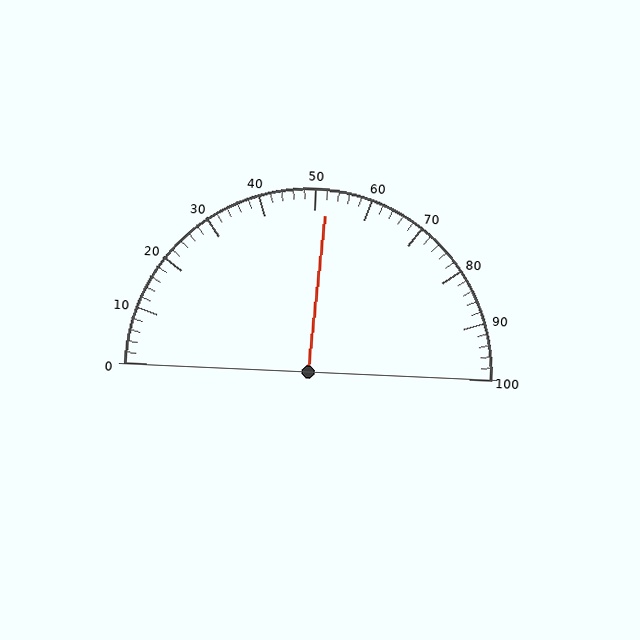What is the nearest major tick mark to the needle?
The nearest major tick mark is 50.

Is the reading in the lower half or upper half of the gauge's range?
The reading is in the upper half of the range (0 to 100).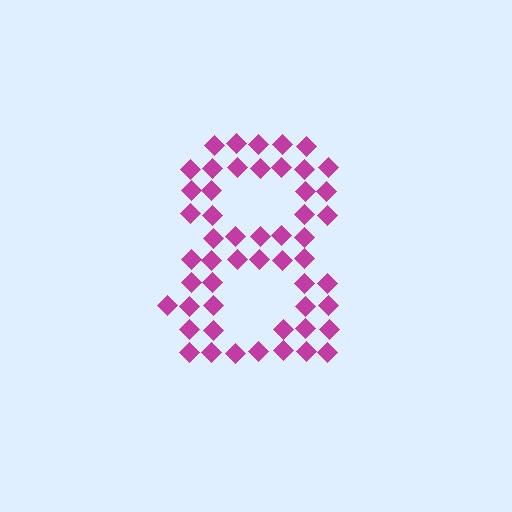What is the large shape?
The large shape is the digit 8.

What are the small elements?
The small elements are diamonds.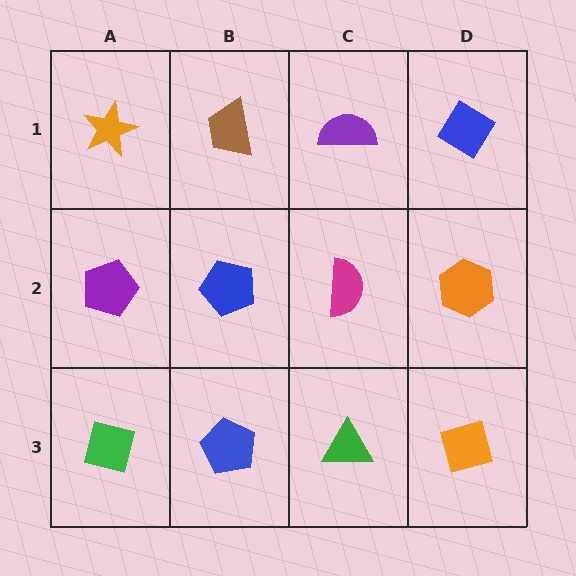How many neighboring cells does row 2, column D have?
3.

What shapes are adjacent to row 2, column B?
A brown trapezoid (row 1, column B), a blue pentagon (row 3, column B), a purple pentagon (row 2, column A), a magenta semicircle (row 2, column C).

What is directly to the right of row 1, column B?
A purple semicircle.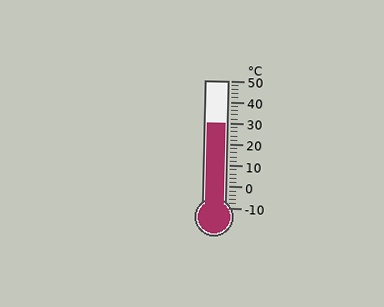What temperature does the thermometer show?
The thermometer shows approximately 30°C.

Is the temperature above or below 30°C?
The temperature is at 30°C.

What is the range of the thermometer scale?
The thermometer scale ranges from -10°C to 50°C.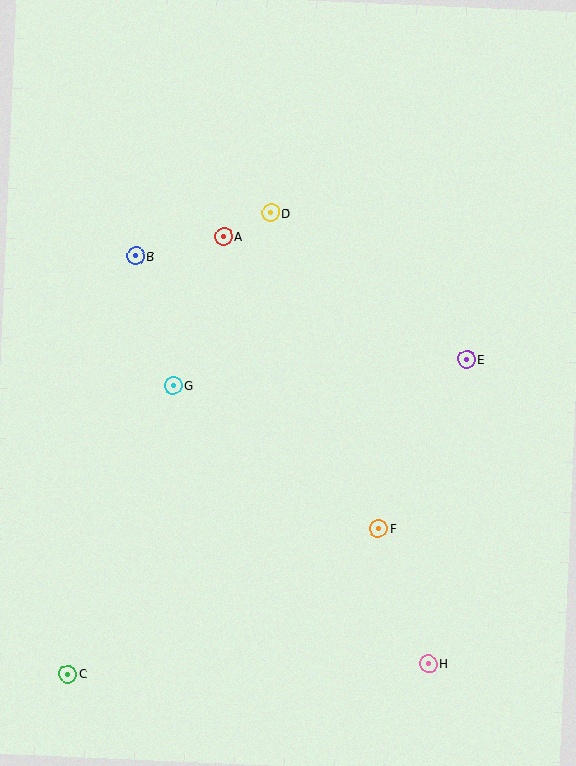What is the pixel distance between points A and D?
The distance between A and D is 53 pixels.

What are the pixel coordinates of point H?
Point H is at (428, 664).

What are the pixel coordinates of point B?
Point B is at (136, 256).